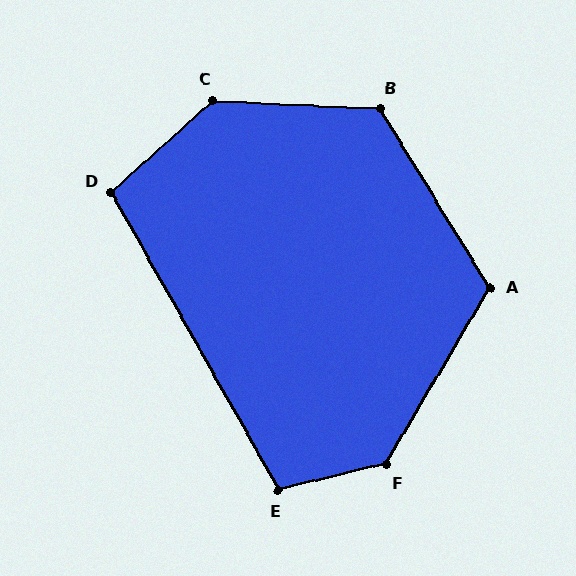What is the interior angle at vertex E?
Approximately 106 degrees (obtuse).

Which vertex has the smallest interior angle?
D, at approximately 102 degrees.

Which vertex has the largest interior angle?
C, at approximately 136 degrees.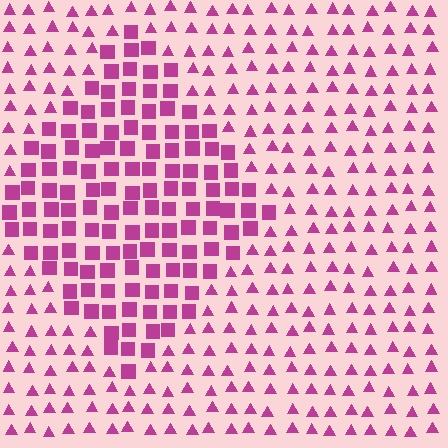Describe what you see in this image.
The image is filled with small magenta elements arranged in a uniform grid. A diamond-shaped region contains squares, while the surrounding area contains triangles. The boundary is defined purely by the change in element shape.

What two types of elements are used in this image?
The image uses squares inside the diamond region and triangles outside it.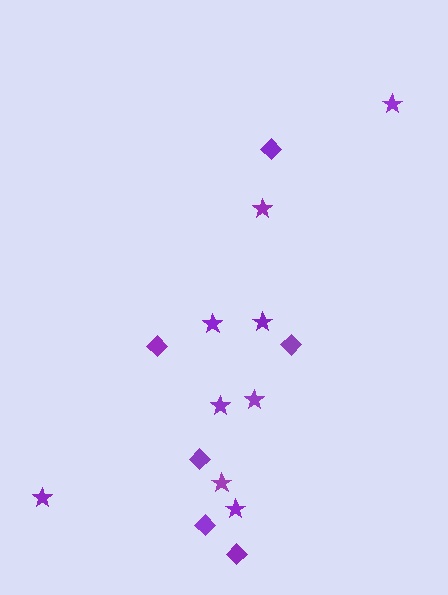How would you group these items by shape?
There are 2 groups: one group of diamonds (6) and one group of stars (9).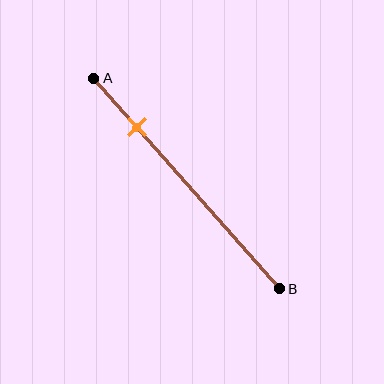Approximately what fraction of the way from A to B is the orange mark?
The orange mark is approximately 25% of the way from A to B.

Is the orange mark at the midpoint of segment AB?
No, the mark is at about 25% from A, not at the 50% midpoint.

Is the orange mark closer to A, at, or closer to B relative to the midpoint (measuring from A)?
The orange mark is closer to point A than the midpoint of segment AB.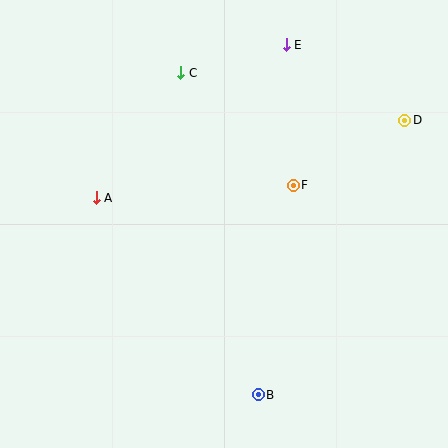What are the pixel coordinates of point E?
Point E is at (286, 45).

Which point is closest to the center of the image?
Point F at (293, 185) is closest to the center.